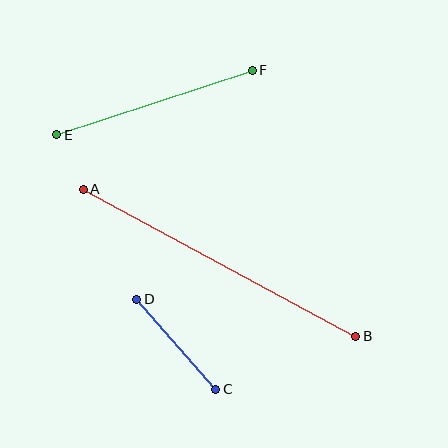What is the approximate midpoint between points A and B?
The midpoint is at approximately (220, 263) pixels.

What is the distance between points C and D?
The distance is approximately 120 pixels.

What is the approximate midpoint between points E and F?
The midpoint is at approximately (155, 103) pixels.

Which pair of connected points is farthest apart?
Points A and B are farthest apart.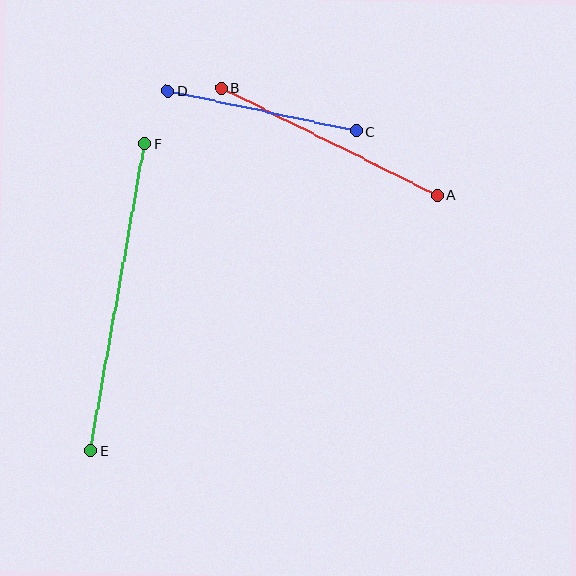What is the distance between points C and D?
The distance is approximately 193 pixels.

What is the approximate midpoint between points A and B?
The midpoint is at approximately (329, 141) pixels.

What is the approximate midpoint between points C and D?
The midpoint is at approximately (262, 111) pixels.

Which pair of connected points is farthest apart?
Points E and F are farthest apart.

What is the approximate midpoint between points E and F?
The midpoint is at approximately (117, 297) pixels.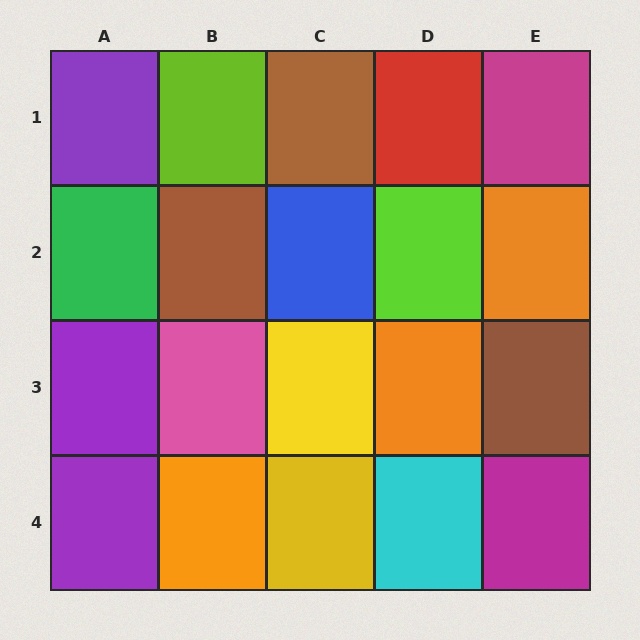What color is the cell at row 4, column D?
Cyan.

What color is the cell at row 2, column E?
Orange.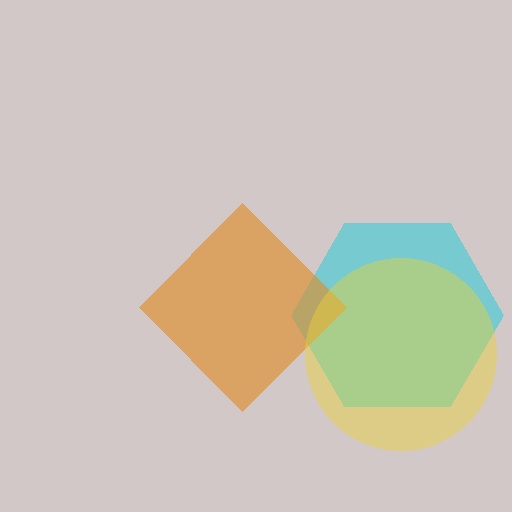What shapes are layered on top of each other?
The layered shapes are: a cyan hexagon, an orange diamond, a yellow circle.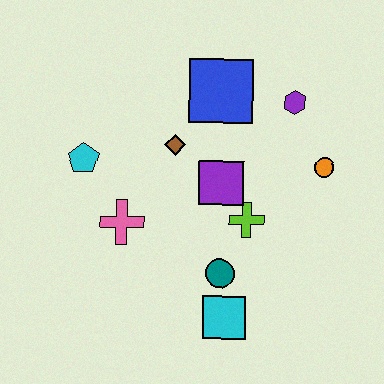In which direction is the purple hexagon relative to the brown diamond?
The purple hexagon is to the right of the brown diamond.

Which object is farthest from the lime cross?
The cyan pentagon is farthest from the lime cross.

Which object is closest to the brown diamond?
The purple square is closest to the brown diamond.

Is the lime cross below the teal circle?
No